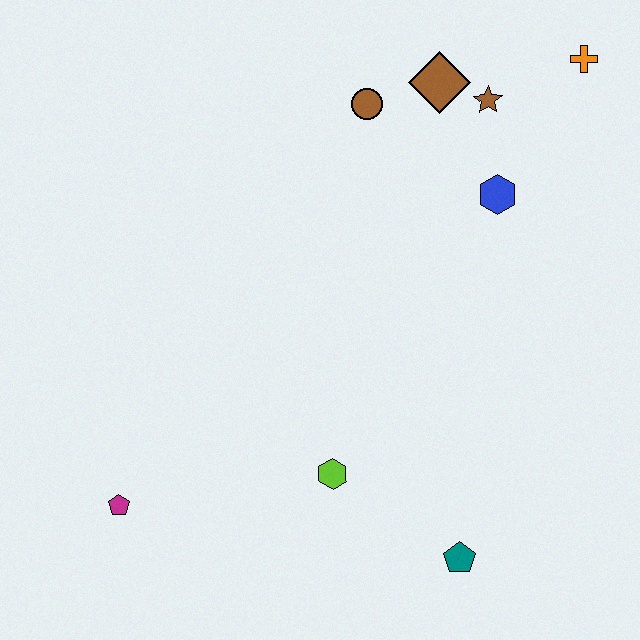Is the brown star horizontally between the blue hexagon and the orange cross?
No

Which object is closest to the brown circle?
The brown diamond is closest to the brown circle.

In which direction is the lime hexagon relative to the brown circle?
The lime hexagon is below the brown circle.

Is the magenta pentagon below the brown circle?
Yes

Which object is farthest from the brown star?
The magenta pentagon is farthest from the brown star.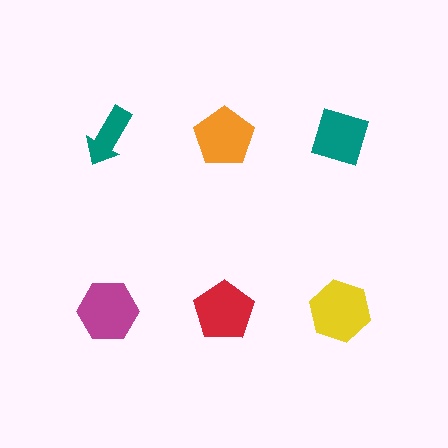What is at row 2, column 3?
A yellow hexagon.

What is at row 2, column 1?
A magenta hexagon.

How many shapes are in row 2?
3 shapes.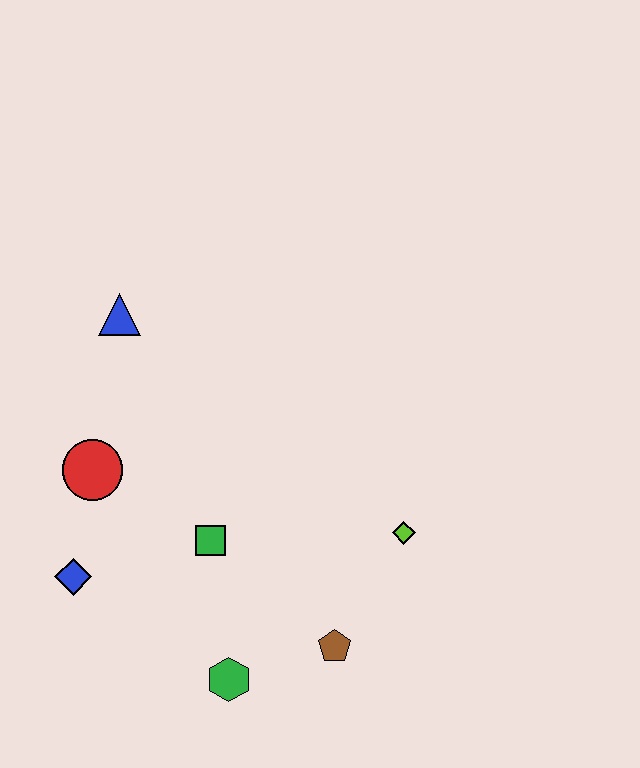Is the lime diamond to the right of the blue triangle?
Yes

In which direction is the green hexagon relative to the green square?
The green hexagon is below the green square.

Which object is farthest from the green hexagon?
The blue triangle is farthest from the green hexagon.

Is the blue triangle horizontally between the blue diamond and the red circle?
No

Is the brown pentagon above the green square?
No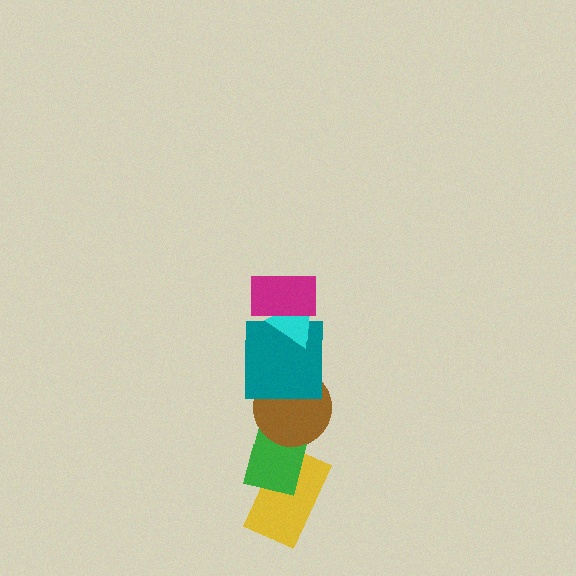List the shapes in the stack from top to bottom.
From top to bottom: the magenta rectangle, the cyan triangle, the teal square, the brown circle, the green rectangle, the yellow rectangle.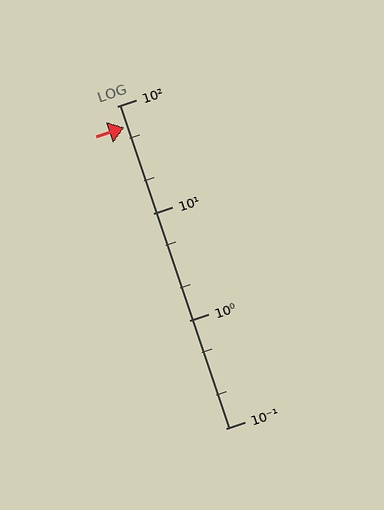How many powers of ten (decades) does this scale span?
The scale spans 3 decades, from 0.1 to 100.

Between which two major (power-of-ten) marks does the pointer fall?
The pointer is between 10 and 100.